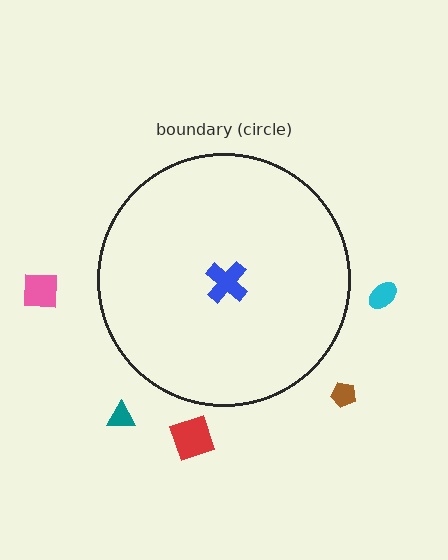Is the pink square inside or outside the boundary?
Outside.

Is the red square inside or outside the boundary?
Outside.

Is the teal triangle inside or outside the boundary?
Outside.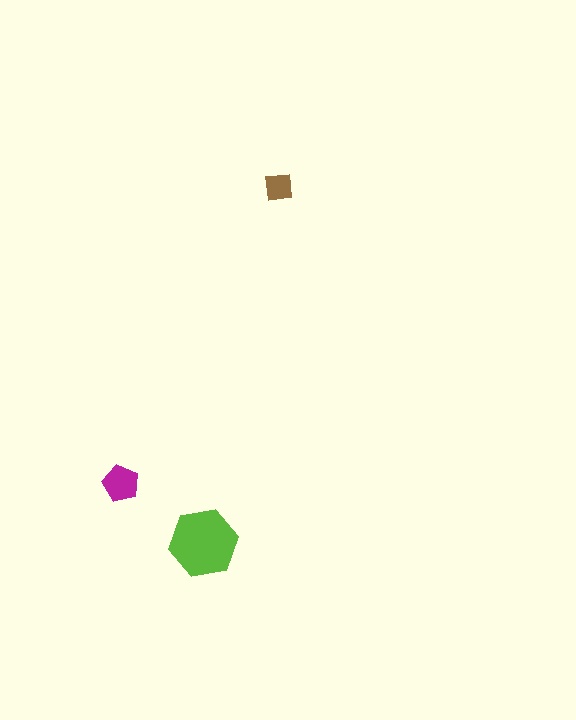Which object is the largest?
The lime hexagon.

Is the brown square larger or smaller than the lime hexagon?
Smaller.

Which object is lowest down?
The lime hexagon is bottommost.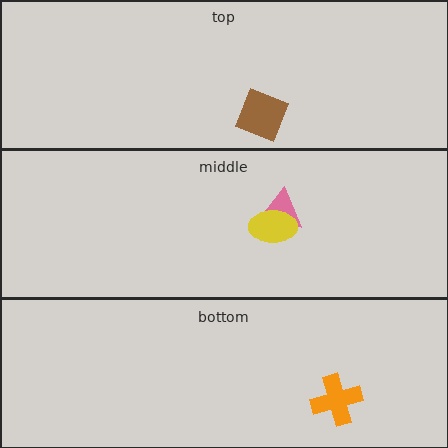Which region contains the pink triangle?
The middle region.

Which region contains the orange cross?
The bottom region.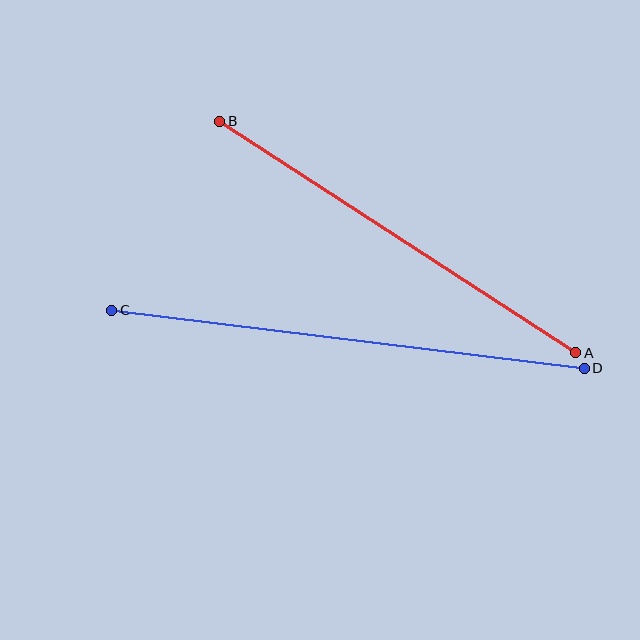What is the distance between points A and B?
The distance is approximately 425 pixels.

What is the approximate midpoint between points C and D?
The midpoint is at approximately (348, 339) pixels.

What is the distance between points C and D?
The distance is approximately 476 pixels.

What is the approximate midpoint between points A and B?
The midpoint is at approximately (398, 237) pixels.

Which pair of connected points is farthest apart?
Points C and D are farthest apart.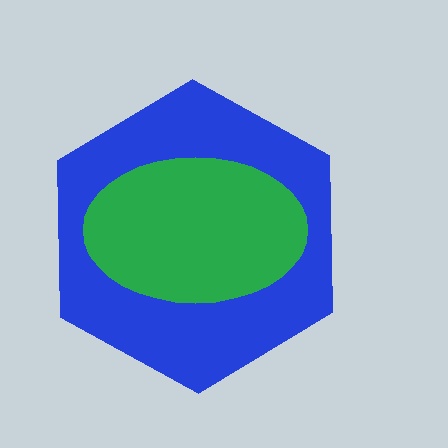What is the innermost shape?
The green ellipse.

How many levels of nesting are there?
2.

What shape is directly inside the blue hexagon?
The green ellipse.